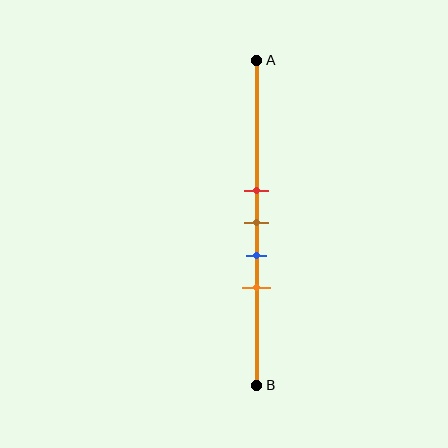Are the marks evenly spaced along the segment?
Yes, the marks are approximately evenly spaced.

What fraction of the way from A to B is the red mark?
The red mark is approximately 40% (0.4) of the way from A to B.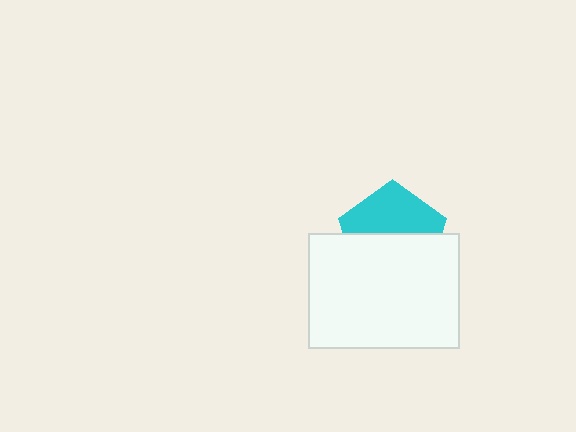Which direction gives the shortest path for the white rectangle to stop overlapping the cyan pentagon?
Moving down gives the shortest separation.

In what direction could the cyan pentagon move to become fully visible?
The cyan pentagon could move up. That would shift it out from behind the white rectangle entirely.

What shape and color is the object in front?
The object in front is a white rectangle.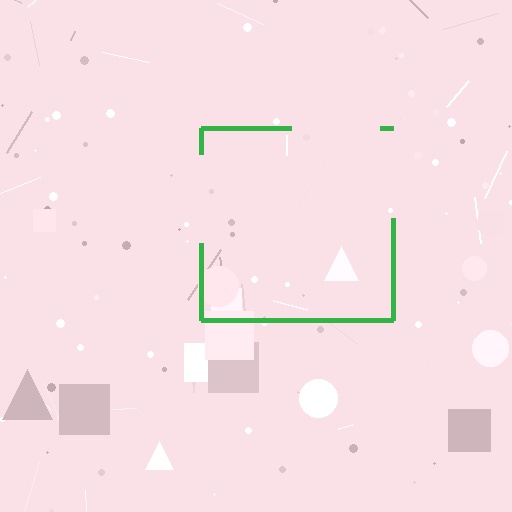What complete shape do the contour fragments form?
The contour fragments form a square.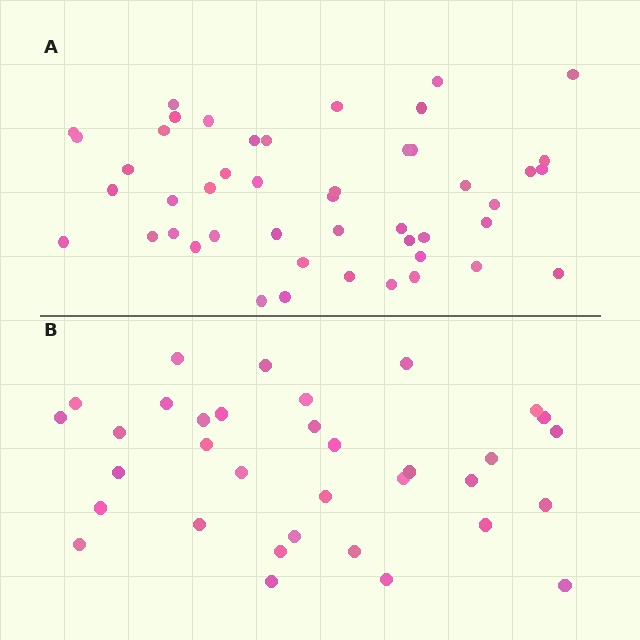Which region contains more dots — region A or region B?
Region A (the top region) has more dots.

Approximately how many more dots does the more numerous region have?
Region A has approximately 15 more dots than region B.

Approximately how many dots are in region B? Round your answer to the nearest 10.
About 30 dots. (The exact count is 34, which rounds to 30.)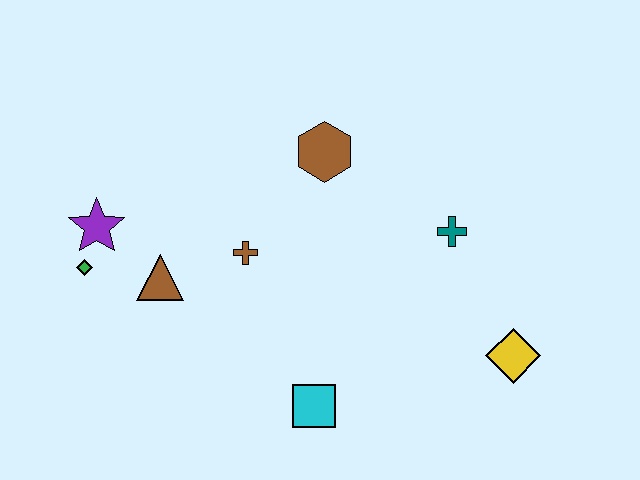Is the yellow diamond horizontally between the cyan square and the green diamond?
No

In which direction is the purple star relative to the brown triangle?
The purple star is to the left of the brown triangle.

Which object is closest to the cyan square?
The brown cross is closest to the cyan square.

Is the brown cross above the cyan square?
Yes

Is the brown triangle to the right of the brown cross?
No